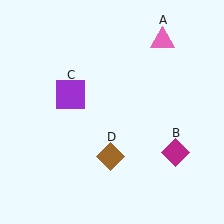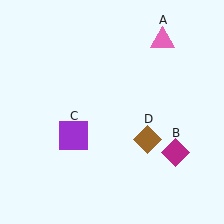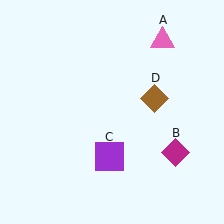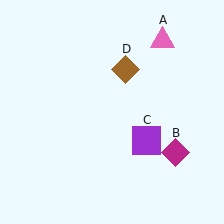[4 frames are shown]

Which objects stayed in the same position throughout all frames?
Pink triangle (object A) and magenta diamond (object B) remained stationary.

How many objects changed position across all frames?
2 objects changed position: purple square (object C), brown diamond (object D).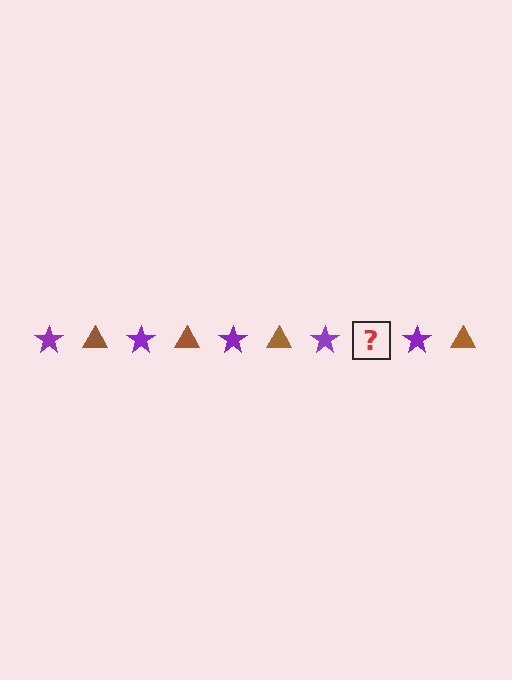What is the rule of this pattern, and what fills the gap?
The rule is that the pattern alternates between purple star and brown triangle. The gap should be filled with a brown triangle.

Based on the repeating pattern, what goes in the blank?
The blank should be a brown triangle.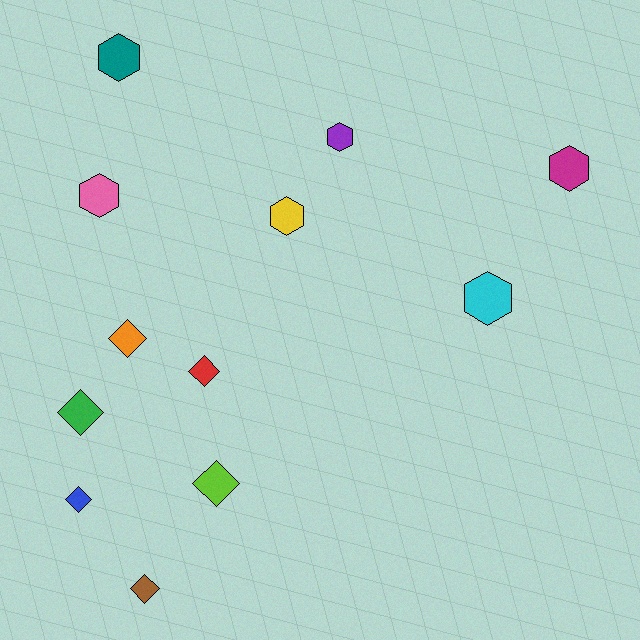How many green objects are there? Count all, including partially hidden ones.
There is 1 green object.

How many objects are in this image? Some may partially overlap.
There are 12 objects.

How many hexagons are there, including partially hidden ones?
There are 6 hexagons.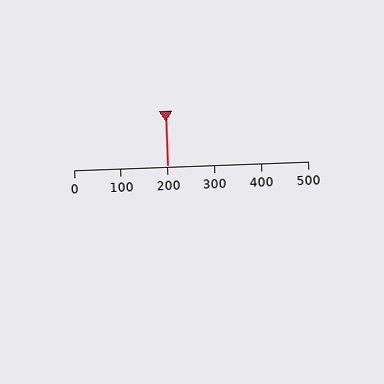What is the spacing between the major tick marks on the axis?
The major ticks are spaced 100 apart.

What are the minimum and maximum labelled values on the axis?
The axis runs from 0 to 500.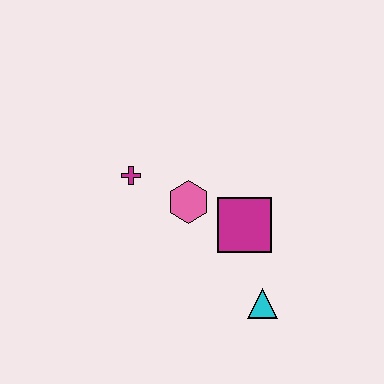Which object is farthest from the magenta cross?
The cyan triangle is farthest from the magenta cross.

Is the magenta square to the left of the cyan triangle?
Yes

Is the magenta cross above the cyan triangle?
Yes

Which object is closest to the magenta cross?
The pink hexagon is closest to the magenta cross.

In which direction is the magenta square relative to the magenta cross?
The magenta square is to the right of the magenta cross.